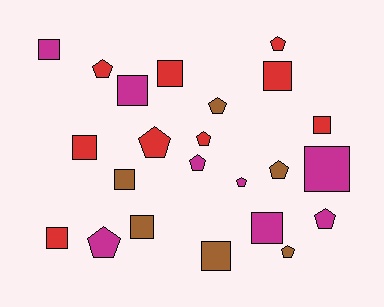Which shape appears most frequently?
Square, with 12 objects.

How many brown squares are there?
There are 3 brown squares.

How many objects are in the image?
There are 23 objects.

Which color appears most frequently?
Red, with 9 objects.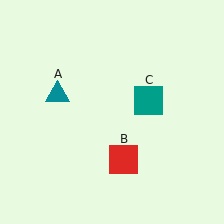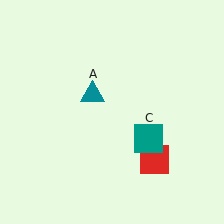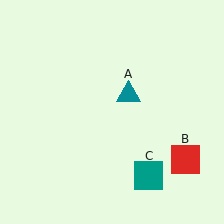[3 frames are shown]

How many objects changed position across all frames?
3 objects changed position: teal triangle (object A), red square (object B), teal square (object C).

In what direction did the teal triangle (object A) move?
The teal triangle (object A) moved right.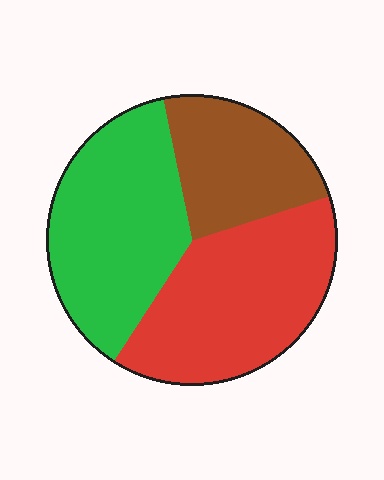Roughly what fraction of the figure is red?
Red takes up between a third and a half of the figure.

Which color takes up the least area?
Brown, at roughly 25%.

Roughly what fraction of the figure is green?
Green takes up about three eighths (3/8) of the figure.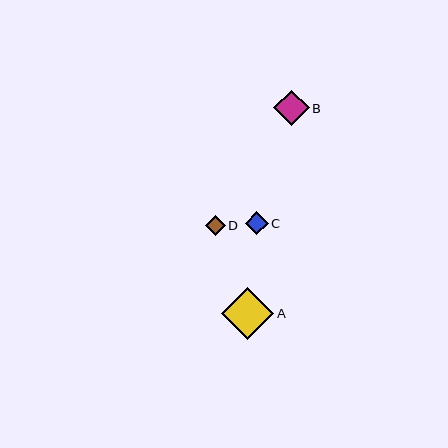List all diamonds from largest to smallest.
From largest to smallest: A, B, C, D.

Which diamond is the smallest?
Diamond D is the smallest with a size of approximately 19 pixels.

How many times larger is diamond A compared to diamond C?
Diamond A is approximately 2.3 times the size of diamond C.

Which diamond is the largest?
Diamond A is the largest with a size of approximately 52 pixels.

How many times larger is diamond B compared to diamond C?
Diamond B is approximately 1.6 times the size of diamond C.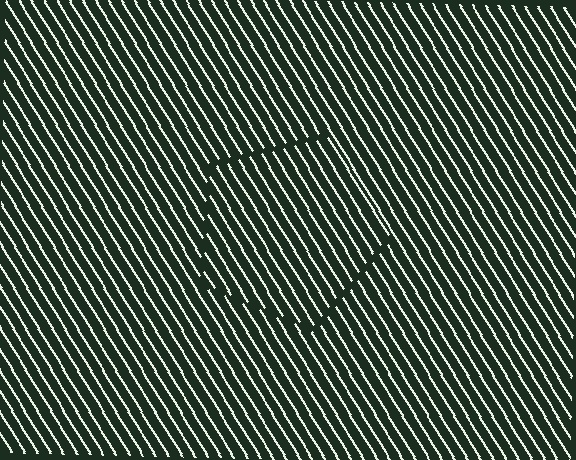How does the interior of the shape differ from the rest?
The interior of the shape contains the same grating, shifted by half a period — the contour is defined by the phase discontinuity where line-ends from the inner and outer gratings abut.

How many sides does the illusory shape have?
5 sides — the line-ends trace a pentagon.